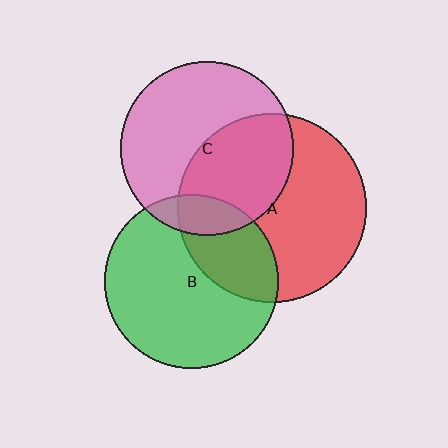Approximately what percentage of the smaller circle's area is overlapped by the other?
Approximately 15%.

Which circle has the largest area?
Circle A (red).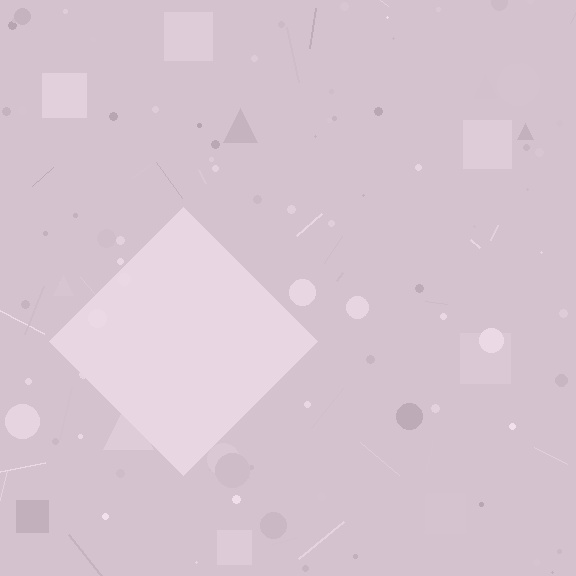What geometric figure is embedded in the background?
A diamond is embedded in the background.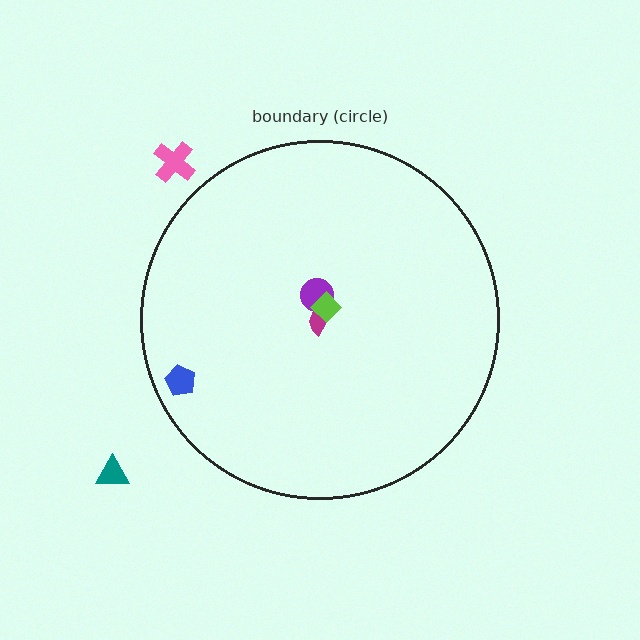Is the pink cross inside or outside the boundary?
Outside.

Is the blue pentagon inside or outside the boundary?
Inside.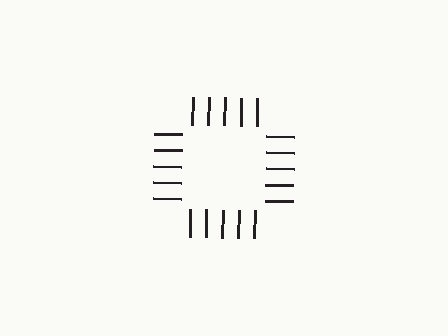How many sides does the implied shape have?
4 sides — the line-ends trace a square.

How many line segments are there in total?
20 — 5 along each of the 4 edges.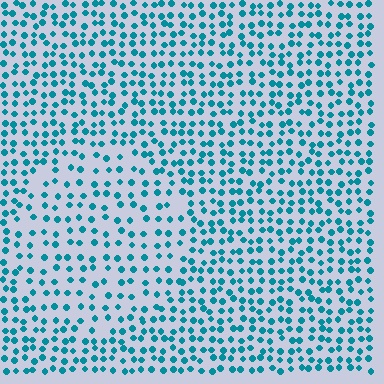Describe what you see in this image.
The image contains small teal elements arranged at two different densities. A circle-shaped region is visible where the elements are less densely packed than the surrounding area.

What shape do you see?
I see a circle.